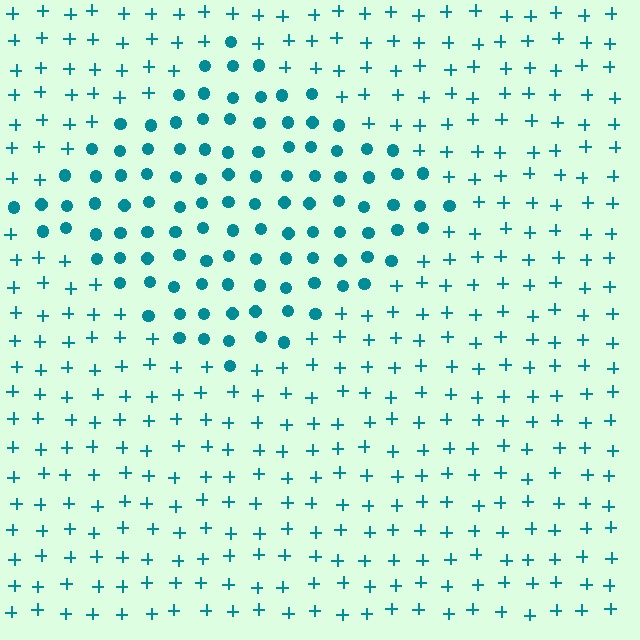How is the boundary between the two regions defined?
The boundary is defined by a change in element shape: circles inside vs. plus signs outside. All elements share the same color and spacing.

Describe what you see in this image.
The image is filled with small teal elements arranged in a uniform grid. A diamond-shaped region contains circles, while the surrounding area contains plus signs. The boundary is defined purely by the change in element shape.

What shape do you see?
I see a diamond.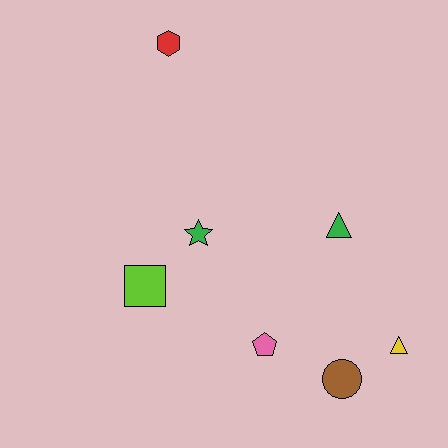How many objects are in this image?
There are 7 objects.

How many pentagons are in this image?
There is 1 pentagon.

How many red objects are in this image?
There is 1 red object.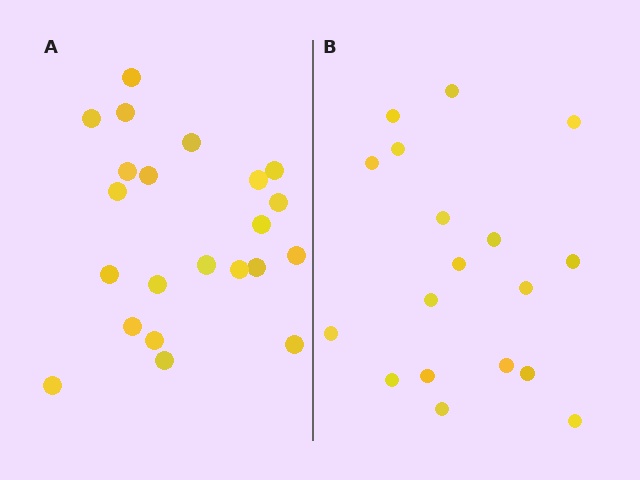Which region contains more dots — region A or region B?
Region A (the left region) has more dots.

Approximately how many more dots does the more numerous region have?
Region A has about 4 more dots than region B.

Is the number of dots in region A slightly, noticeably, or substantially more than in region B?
Region A has only slightly more — the two regions are fairly close. The ratio is roughly 1.2 to 1.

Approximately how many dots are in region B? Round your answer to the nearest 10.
About 20 dots. (The exact count is 18, which rounds to 20.)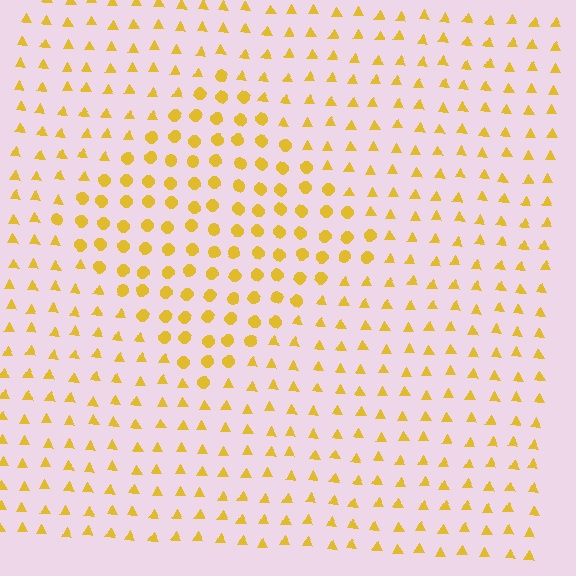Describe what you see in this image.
The image is filled with small yellow elements arranged in a uniform grid. A diamond-shaped region contains circles, while the surrounding area contains triangles. The boundary is defined purely by the change in element shape.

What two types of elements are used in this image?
The image uses circles inside the diamond region and triangles outside it.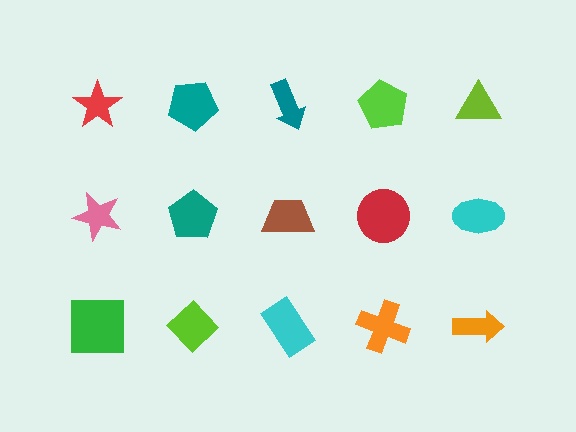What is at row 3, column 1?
A green square.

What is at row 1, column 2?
A teal pentagon.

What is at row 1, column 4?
A lime pentagon.